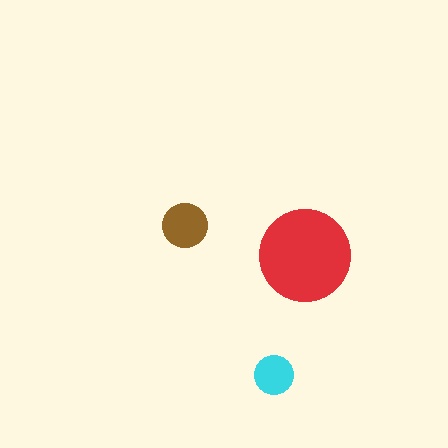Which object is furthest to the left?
The brown circle is leftmost.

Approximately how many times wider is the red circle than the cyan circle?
About 2.5 times wider.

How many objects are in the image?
There are 3 objects in the image.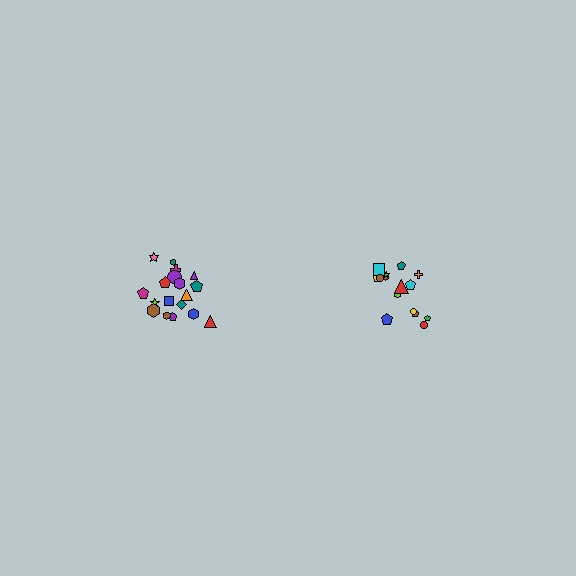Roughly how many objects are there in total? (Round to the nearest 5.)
Roughly 35 objects in total.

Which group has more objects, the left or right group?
The left group.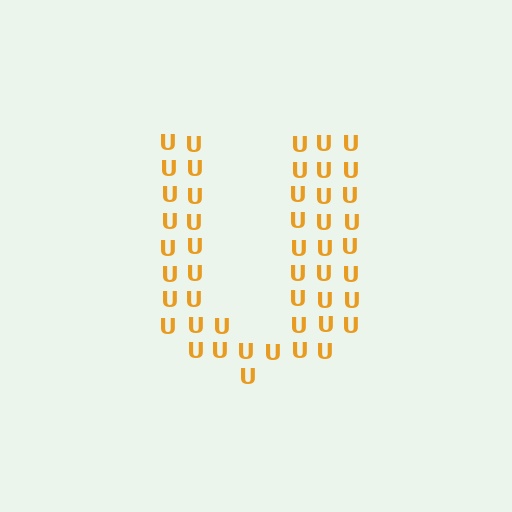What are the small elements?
The small elements are letter U's.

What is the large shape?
The large shape is the letter U.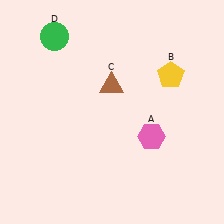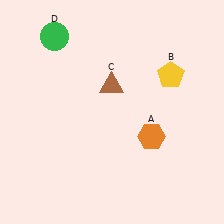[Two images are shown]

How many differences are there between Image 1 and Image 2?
There is 1 difference between the two images.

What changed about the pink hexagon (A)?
In Image 1, A is pink. In Image 2, it changed to orange.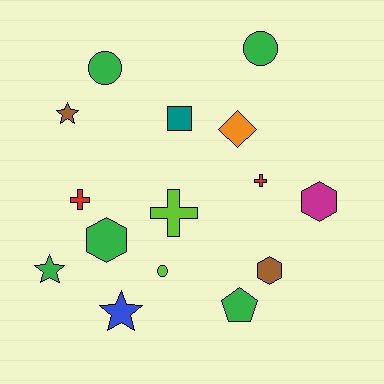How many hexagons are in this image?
There are 3 hexagons.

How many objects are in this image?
There are 15 objects.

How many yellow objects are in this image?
There are no yellow objects.